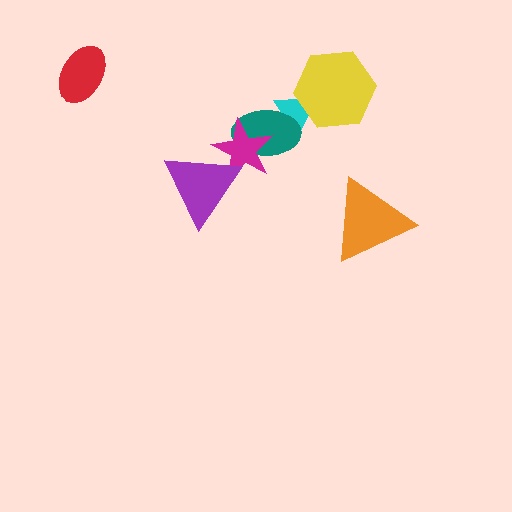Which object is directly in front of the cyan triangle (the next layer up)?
The yellow hexagon is directly in front of the cyan triangle.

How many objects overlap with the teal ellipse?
2 objects overlap with the teal ellipse.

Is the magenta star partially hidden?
Yes, it is partially covered by another shape.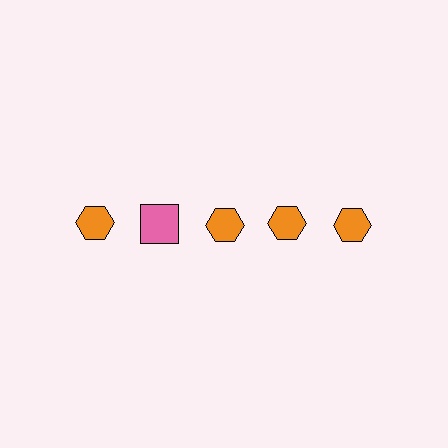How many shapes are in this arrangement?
There are 5 shapes arranged in a grid pattern.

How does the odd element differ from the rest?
It differs in both color (pink instead of orange) and shape (square instead of hexagon).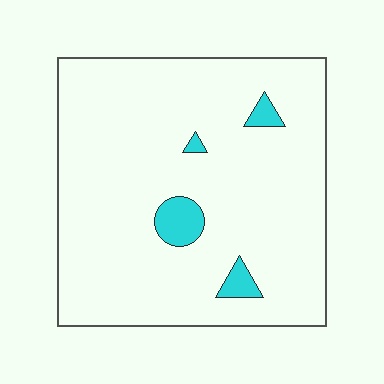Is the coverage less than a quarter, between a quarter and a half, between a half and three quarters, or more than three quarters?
Less than a quarter.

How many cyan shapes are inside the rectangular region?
4.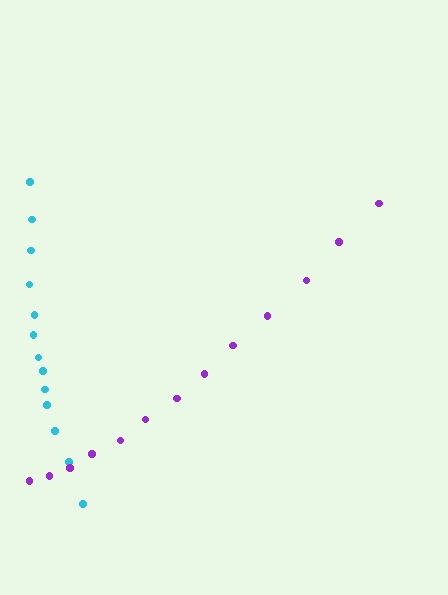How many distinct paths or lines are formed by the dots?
There are 2 distinct paths.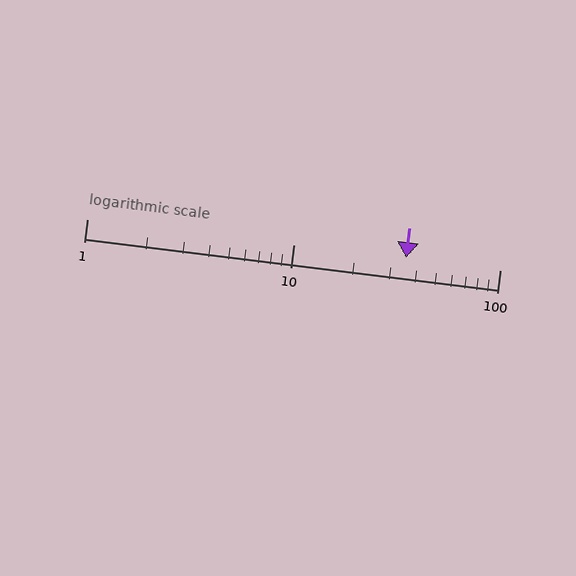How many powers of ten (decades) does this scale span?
The scale spans 2 decades, from 1 to 100.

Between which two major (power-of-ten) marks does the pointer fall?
The pointer is between 10 and 100.